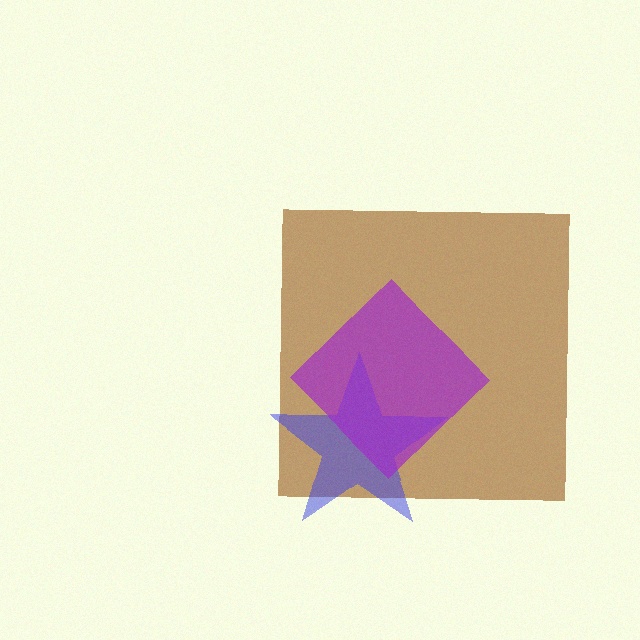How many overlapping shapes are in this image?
There are 3 overlapping shapes in the image.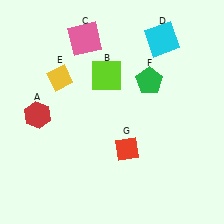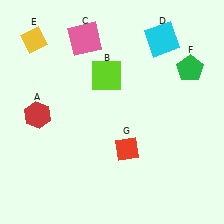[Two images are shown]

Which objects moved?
The objects that moved are: the yellow diamond (E), the green pentagon (F).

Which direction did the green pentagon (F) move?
The green pentagon (F) moved right.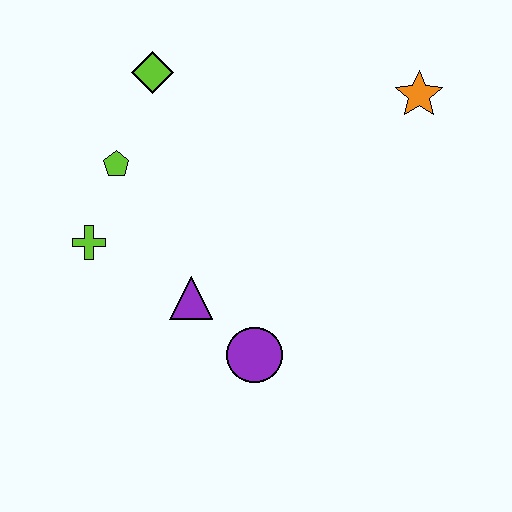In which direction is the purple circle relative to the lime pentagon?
The purple circle is below the lime pentagon.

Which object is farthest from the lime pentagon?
The orange star is farthest from the lime pentagon.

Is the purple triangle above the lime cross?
No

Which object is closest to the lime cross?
The lime pentagon is closest to the lime cross.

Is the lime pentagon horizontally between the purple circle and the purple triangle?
No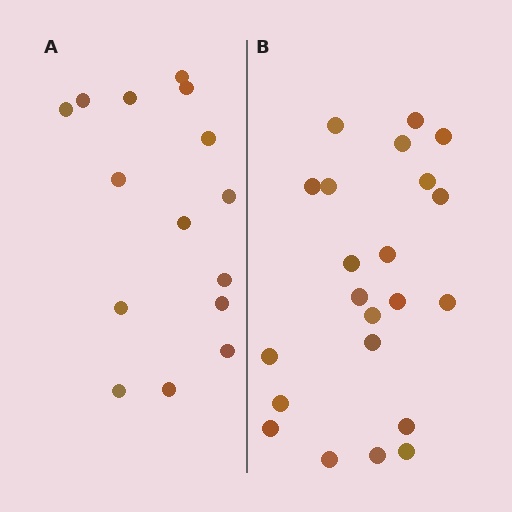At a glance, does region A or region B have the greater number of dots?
Region B (the right region) has more dots.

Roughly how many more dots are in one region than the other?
Region B has roughly 8 or so more dots than region A.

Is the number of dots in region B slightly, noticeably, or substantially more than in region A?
Region B has substantially more. The ratio is roughly 1.5 to 1.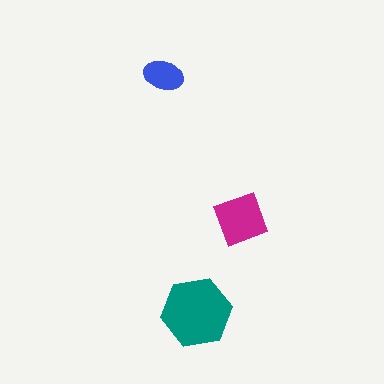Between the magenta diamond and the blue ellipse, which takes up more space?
The magenta diamond.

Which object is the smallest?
The blue ellipse.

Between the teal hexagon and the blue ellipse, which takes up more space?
The teal hexagon.